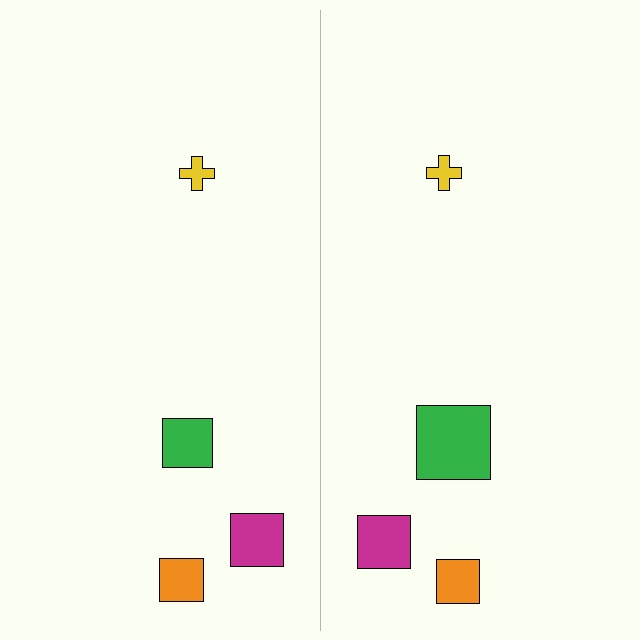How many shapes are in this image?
There are 8 shapes in this image.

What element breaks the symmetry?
The green square on the right side has a different size than its mirror counterpart.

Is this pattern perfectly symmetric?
No, the pattern is not perfectly symmetric. The green square on the right side has a different size than its mirror counterpart.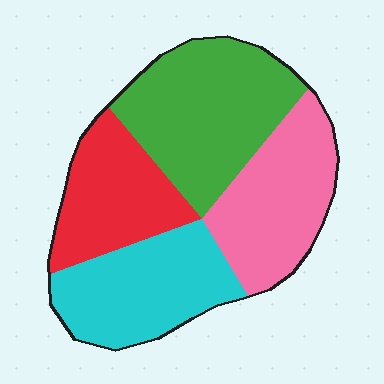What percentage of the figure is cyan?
Cyan covers 24% of the figure.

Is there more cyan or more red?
Cyan.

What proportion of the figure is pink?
Pink takes up less than a quarter of the figure.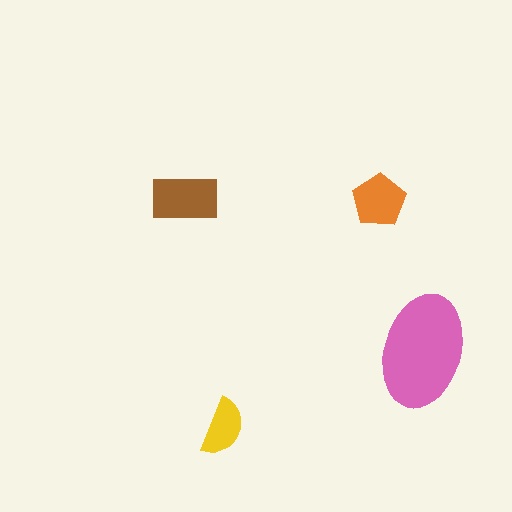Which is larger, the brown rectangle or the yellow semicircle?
The brown rectangle.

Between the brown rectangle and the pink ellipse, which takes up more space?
The pink ellipse.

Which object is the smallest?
The yellow semicircle.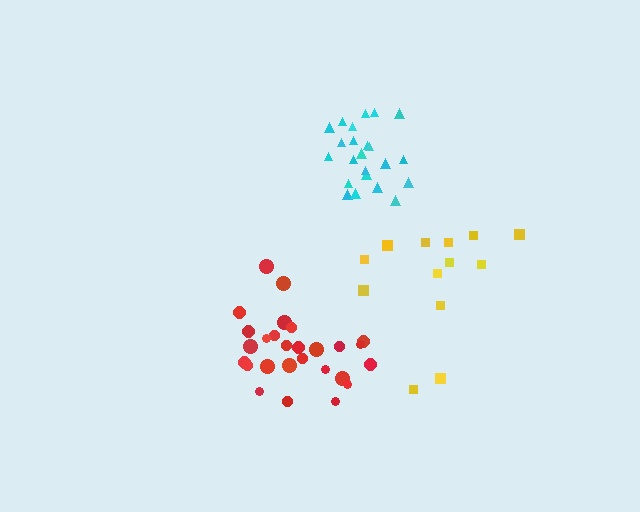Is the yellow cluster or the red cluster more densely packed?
Red.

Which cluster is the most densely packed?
Cyan.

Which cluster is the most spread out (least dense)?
Yellow.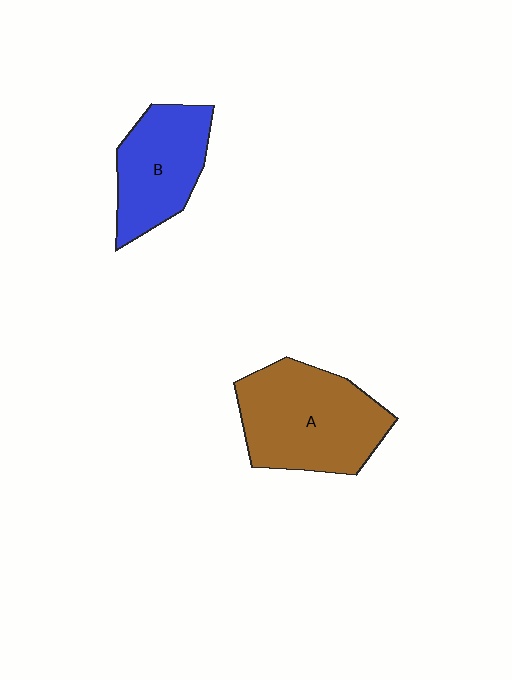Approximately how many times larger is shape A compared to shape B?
Approximately 1.4 times.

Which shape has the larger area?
Shape A (brown).